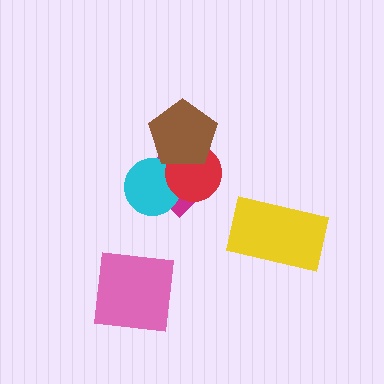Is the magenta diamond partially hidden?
Yes, it is partially covered by another shape.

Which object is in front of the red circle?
The brown pentagon is in front of the red circle.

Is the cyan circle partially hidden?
Yes, it is partially covered by another shape.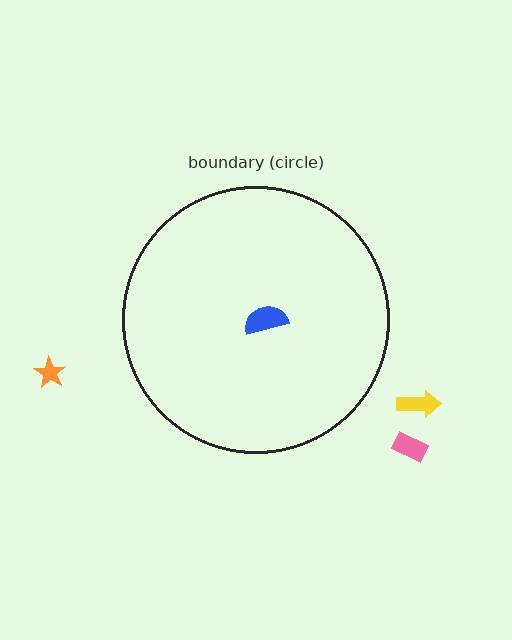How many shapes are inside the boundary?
1 inside, 3 outside.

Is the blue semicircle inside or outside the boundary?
Inside.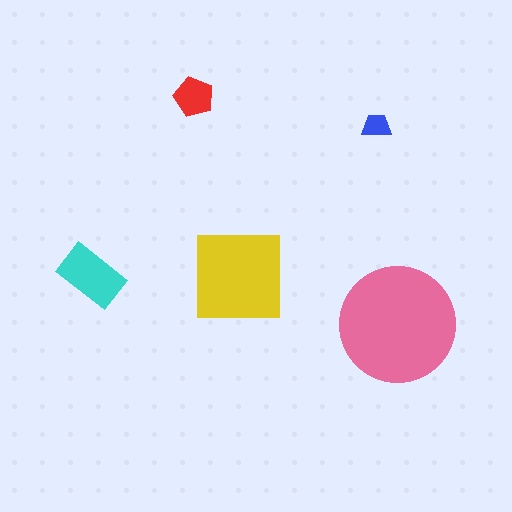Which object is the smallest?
The blue trapezoid.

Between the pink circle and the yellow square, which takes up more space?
The pink circle.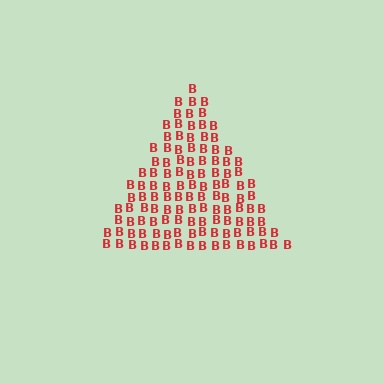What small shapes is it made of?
It is made of small letter B's.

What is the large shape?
The large shape is a triangle.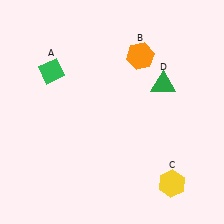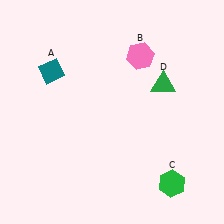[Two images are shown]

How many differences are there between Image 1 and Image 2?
There are 3 differences between the two images.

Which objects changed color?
A changed from green to teal. B changed from orange to pink. C changed from yellow to green.